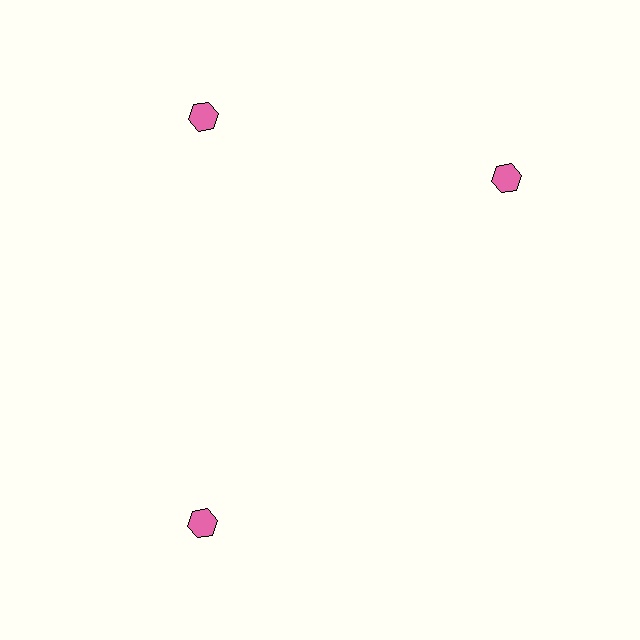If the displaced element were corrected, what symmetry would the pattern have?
It would have 3-fold rotational symmetry — the pattern would map onto itself every 120 degrees.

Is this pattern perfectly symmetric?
No. The 3 pink hexagons are arranged in a ring, but one element near the 3 o'clock position is rotated out of alignment along the ring, breaking the 3-fold rotational symmetry.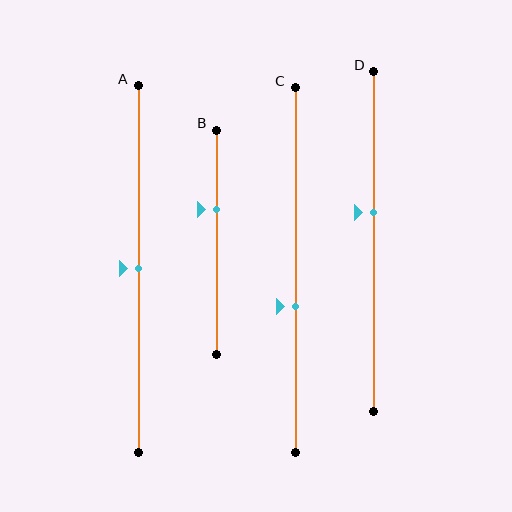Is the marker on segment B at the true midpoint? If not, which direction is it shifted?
No, the marker on segment B is shifted upward by about 15% of the segment length.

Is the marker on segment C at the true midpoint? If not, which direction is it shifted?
No, the marker on segment C is shifted downward by about 10% of the segment length.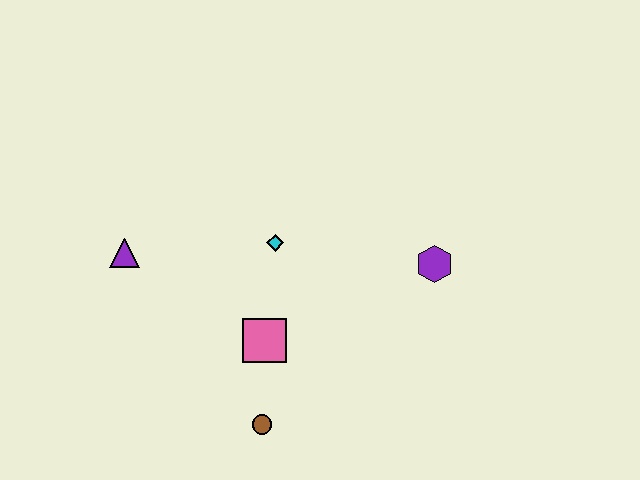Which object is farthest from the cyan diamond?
The brown circle is farthest from the cyan diamond.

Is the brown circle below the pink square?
Yes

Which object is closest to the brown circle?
The pink square is closest to the brown circle.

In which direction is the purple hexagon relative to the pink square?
The purple hexagon is to the right of the pink square.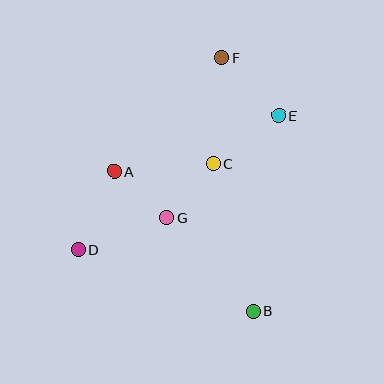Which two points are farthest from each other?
Points B and F are farthest from each other.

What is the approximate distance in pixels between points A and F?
The distance between A and F is approximately 156 pixels.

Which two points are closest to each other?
Points A and G are closest to each other.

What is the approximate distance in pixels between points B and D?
The distance between B and D is approximately 186 pixels.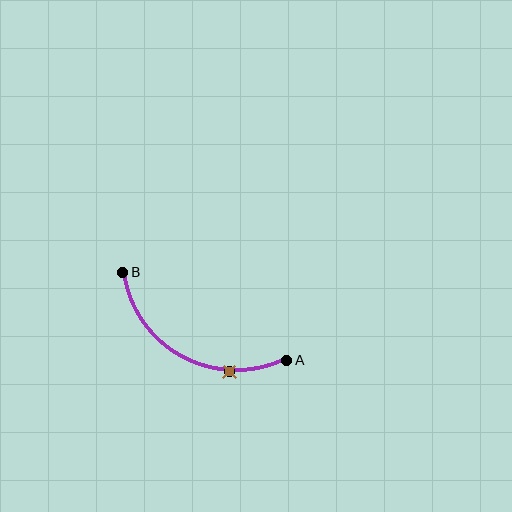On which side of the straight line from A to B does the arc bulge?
The arc bulges below the straight line connecting A and B.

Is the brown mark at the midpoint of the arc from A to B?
No. The brown mark lies on the arc but is closer to endpoint A. The arc midpoint would be at the point on the curve equidistant along the arc from both A and B.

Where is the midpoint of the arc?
The arc midpoint is the point on the curve farthest from the straight line joining A and B. It sits below that line.